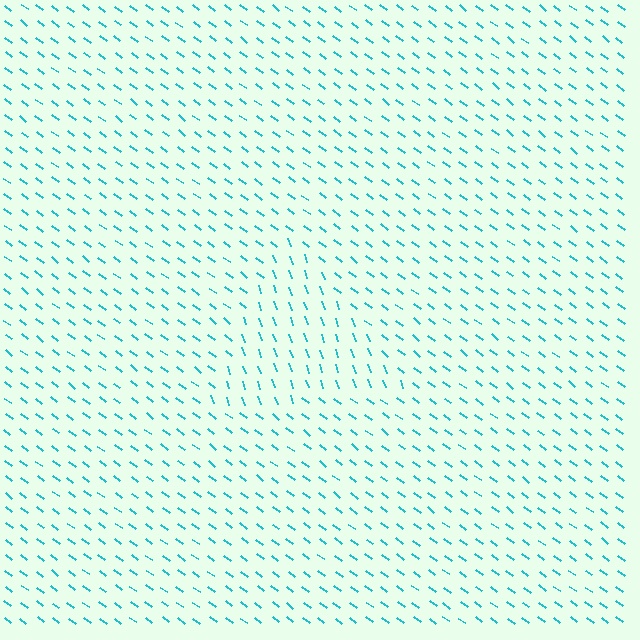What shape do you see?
I see a triangle.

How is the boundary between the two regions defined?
The boundary is defined purely by a change in line orientation (approximately 35 degrees difference). All lines are the same color and thickness.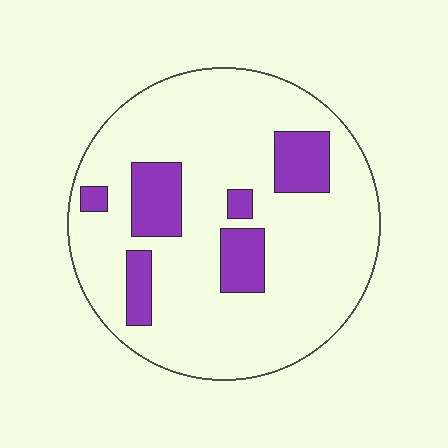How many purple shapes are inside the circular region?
6.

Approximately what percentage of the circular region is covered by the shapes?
Approximately 20%.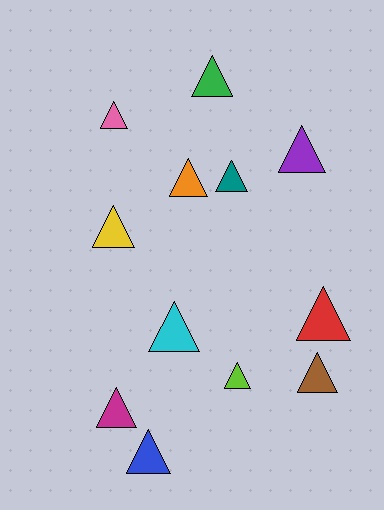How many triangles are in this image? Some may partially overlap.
There are 12 triangles.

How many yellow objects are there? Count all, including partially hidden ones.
There is 1 yellow object.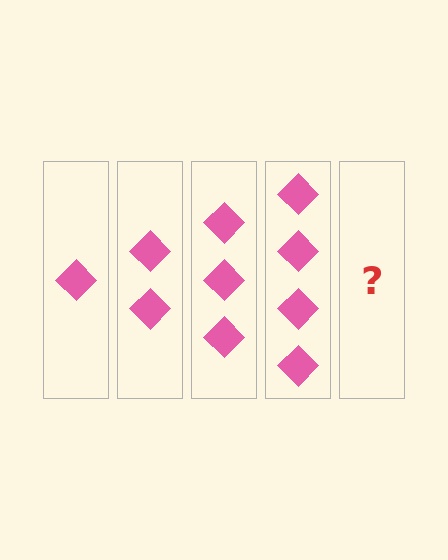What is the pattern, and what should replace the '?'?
The pattern is that each step adds one more diamond. The '?' should be 5 diamonds.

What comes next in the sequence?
The next element should be 5 diamonds.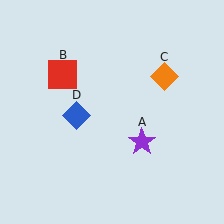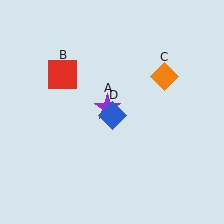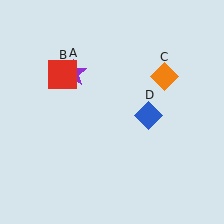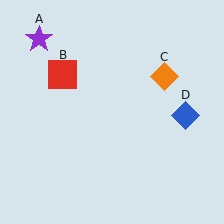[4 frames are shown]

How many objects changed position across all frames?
2 objects changed position: purple star (object A), blue diamond (object D).